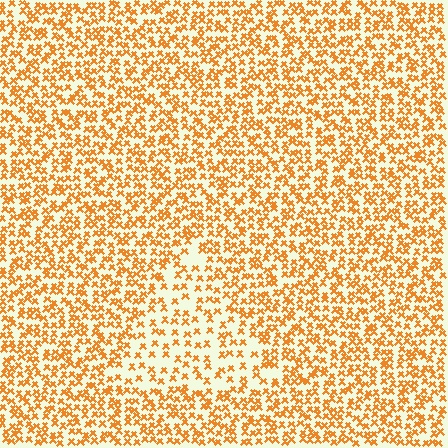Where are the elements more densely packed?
The elements are more densely packed outside the triangle boundary.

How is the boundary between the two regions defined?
The boundary is defined by a change in element density (approximately 1.9x ratio). All elements are the same color, size, and shape.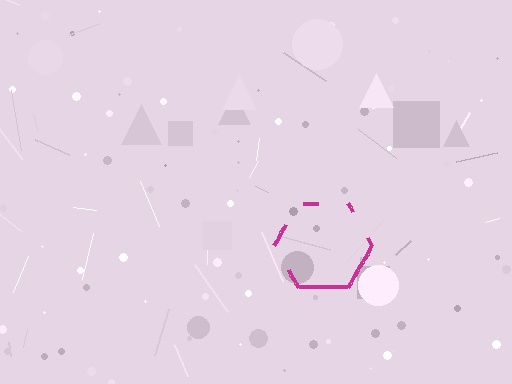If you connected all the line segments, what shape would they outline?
They would outline a hexagon.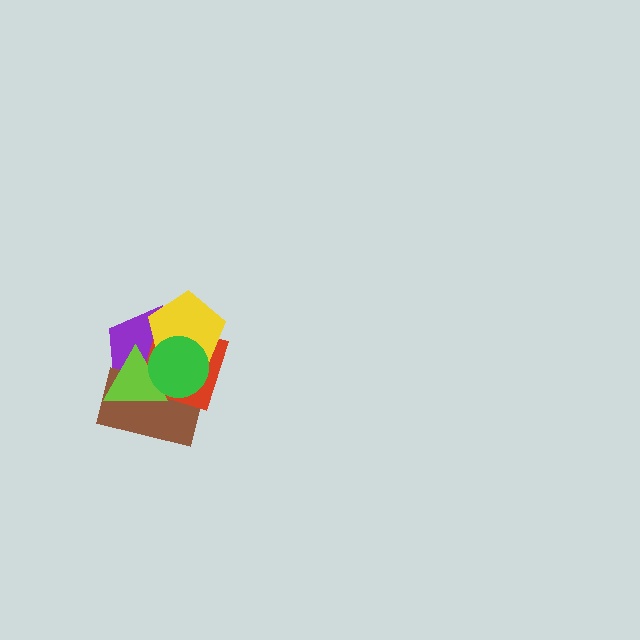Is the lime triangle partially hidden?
Yes, it is partially covered by another shape.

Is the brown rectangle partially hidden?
Yes, it is partially covered by another shape.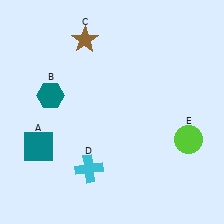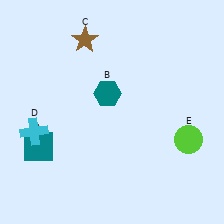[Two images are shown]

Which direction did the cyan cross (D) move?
The cyan cross (D) moved left.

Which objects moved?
The objects that moved are: the teal hexagon (B), the cyan cross (D).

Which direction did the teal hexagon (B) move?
The teal hexagon (B) moved right.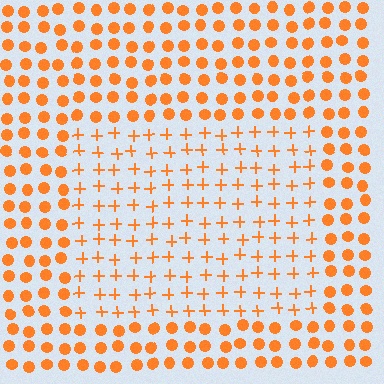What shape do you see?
I see a rectangle.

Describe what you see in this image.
The image is filled with small orange elements arranged in a uniform grid. A rectangle-shaped region contains plus signs, while the surrounding area contains circles. The boundary is defined purely by the change in element shape.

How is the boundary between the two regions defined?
The boundary is defined by a change in element shape: plus signs inside vs. circles outside. All elements share the same color and spacing.